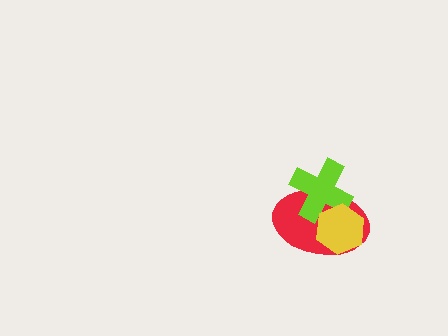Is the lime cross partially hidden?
Yes, it is partially covered by another shape.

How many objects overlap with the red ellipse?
2 objects overlap with the red ellipse.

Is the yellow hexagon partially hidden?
No, no other shape covers it.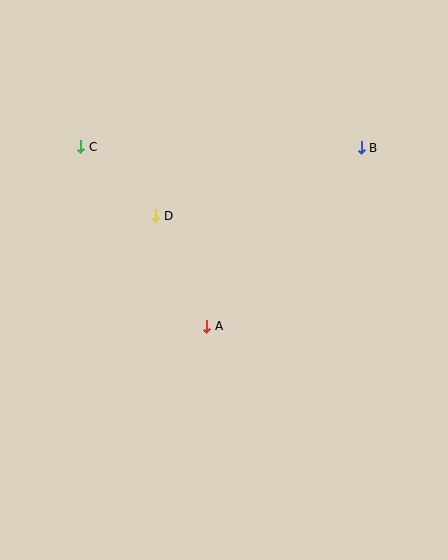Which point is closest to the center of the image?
Point A at (207, 326) is closest to the center.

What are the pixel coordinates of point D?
Point D is at (156, 216).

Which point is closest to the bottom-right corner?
Point A is closest to the bottom-right corner.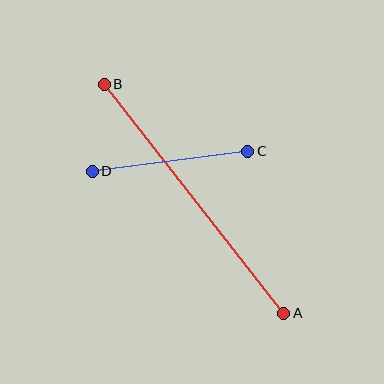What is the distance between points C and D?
The distance is approximately 157 pixels.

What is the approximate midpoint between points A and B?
The midpoint is at approximately (194, 199) pixels.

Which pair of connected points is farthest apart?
Points A and B are farthest apart.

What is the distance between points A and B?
The distance is approximately 291 pixels.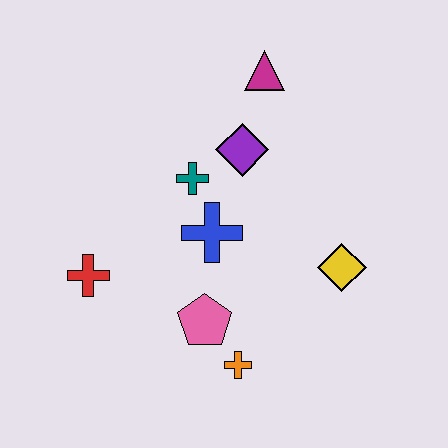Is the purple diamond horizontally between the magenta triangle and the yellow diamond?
No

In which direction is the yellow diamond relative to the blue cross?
The yellow diamond is to the right of the blue cross.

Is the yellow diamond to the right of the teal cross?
Yes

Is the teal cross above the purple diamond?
No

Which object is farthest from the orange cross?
The magenta triangle is farthest from the orange cross.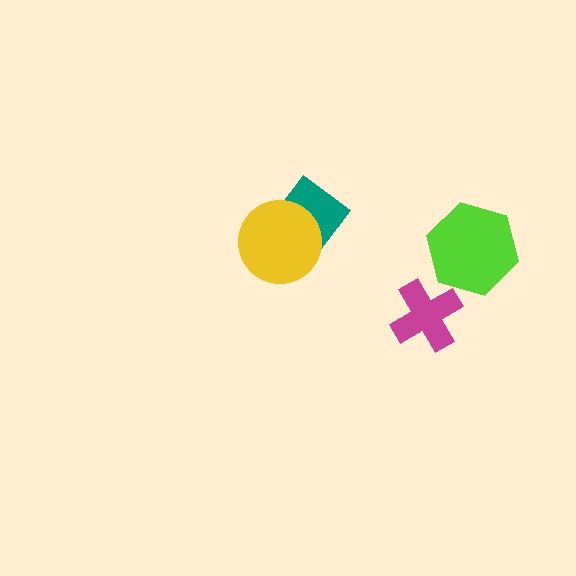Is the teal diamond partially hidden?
Yes, it is partially covered by another shape.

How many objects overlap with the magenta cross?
0 objects overlap with the magenta cross.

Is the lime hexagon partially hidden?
No, no other shape covers it.